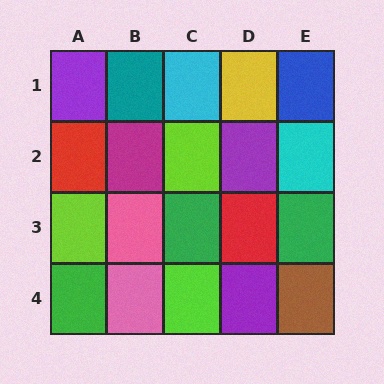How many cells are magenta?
1 cell is magenta.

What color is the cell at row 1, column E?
Blue.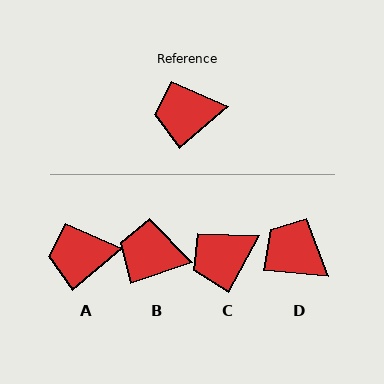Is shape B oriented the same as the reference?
No, it is off by about 22 degrees.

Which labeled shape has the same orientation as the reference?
A.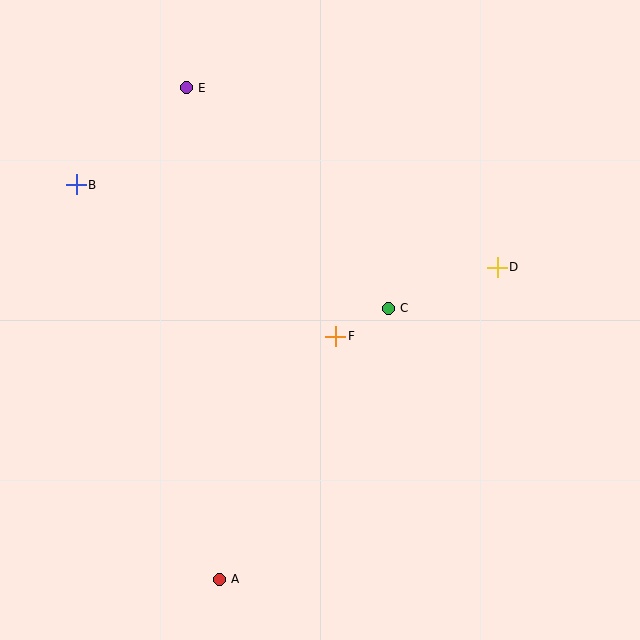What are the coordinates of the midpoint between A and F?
The midpoint between A and F is at (278, 458).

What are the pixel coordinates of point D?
Point D is at (497, 267).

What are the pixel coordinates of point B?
Point B is at (76, 185).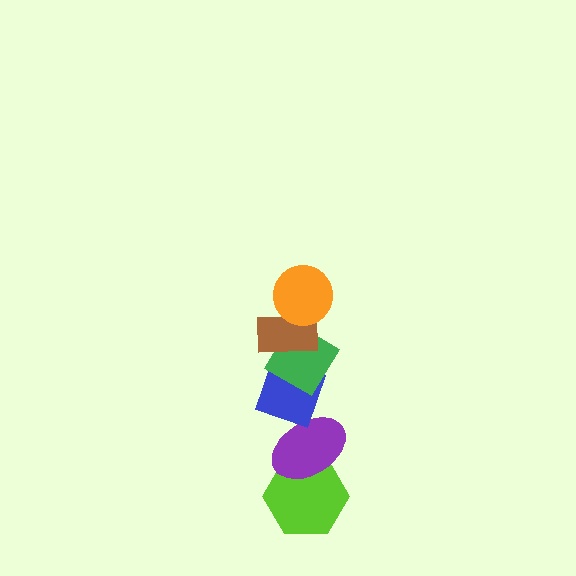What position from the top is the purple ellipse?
The purple ellipse is 5th from the top.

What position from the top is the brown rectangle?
The brown rectangle is 2nd from the top.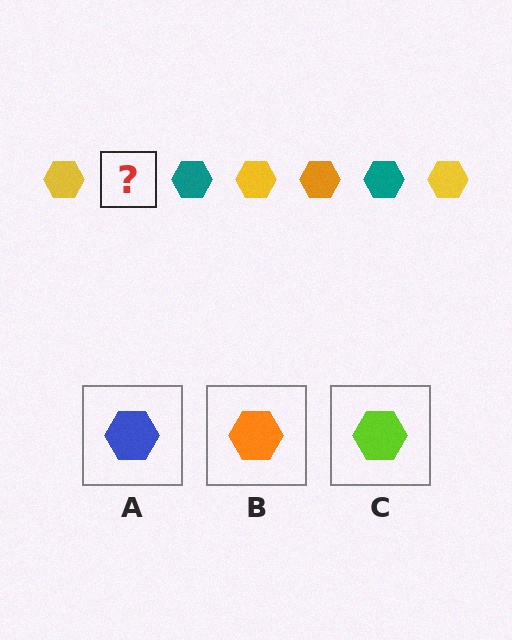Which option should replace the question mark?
Option B.